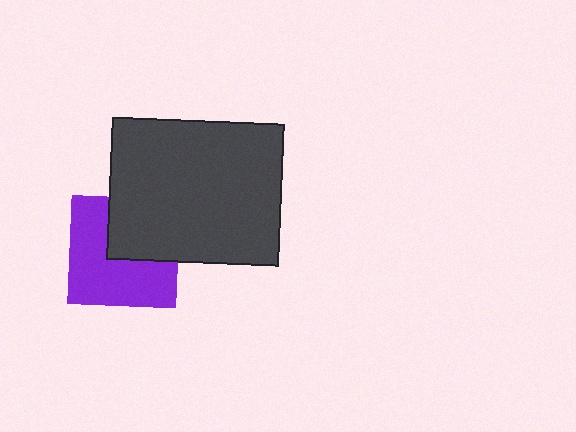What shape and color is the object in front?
The object in front is a dark gray rectangle.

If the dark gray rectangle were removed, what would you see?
You would see the complete purple square.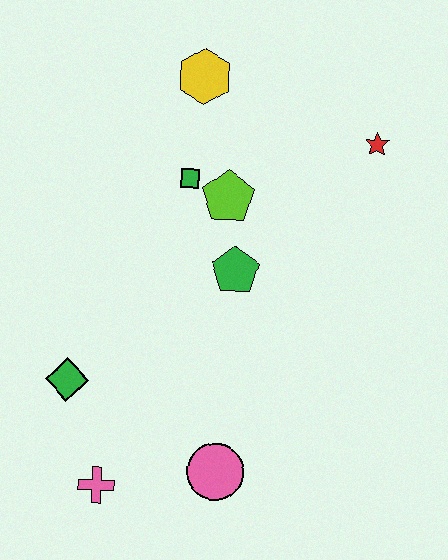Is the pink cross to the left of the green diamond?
No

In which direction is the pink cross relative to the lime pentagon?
The pink cross is below the lime pentagon.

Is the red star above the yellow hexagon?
No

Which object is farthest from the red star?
The pink cross is farthest from the red star.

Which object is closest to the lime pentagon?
The green square is closest to the lime pentagon.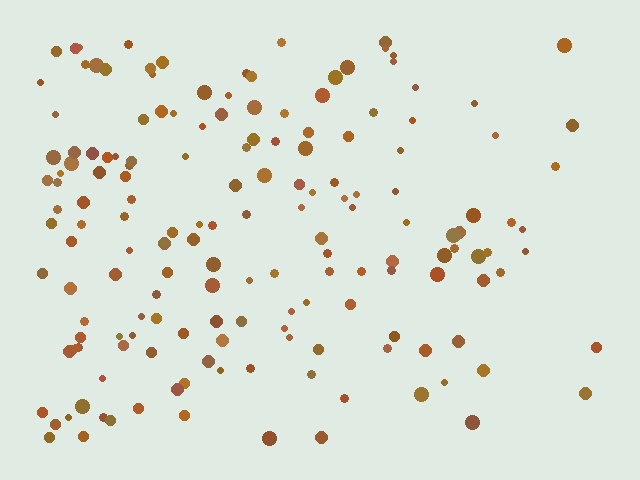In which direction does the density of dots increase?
From right to left, with the left side densest.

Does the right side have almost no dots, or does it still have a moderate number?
Still a moderate number, just noticeably fewer than the left.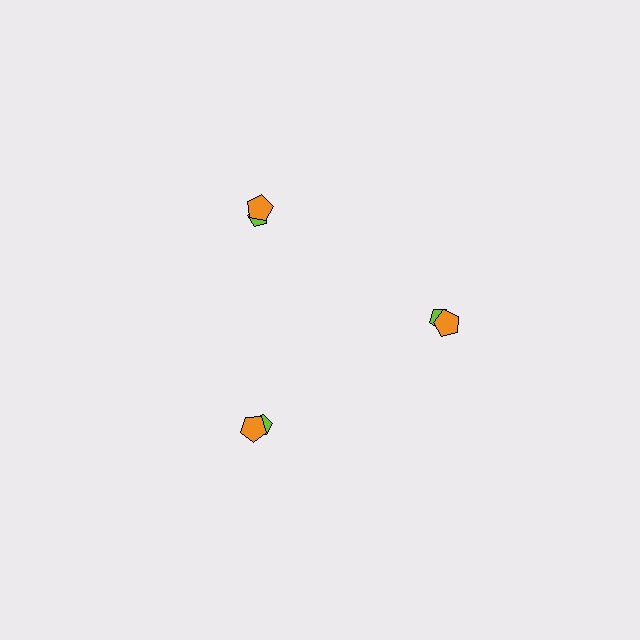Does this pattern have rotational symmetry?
Yes, this pattern has 3-fold rotational symmetry. It looks the same after rotating 120 degrees around the center.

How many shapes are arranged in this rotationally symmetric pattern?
There are 6 shapes, arranged in 3 groups of 2.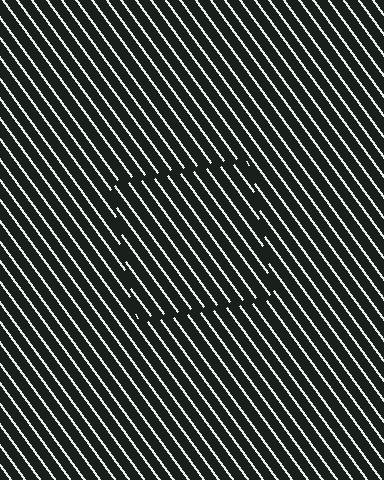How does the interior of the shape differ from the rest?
The interior of the shape contains the same grating, shifted by half a period — the contour is defined by the phase discontinuity where line-ends from the inner and outer gratings abut.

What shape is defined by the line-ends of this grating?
An illusory square. The interior of the shape contains the same grating, shifted by half a period — the contour is defined by the phase discontinuity where line-ends from the inner and outer gratings abut.